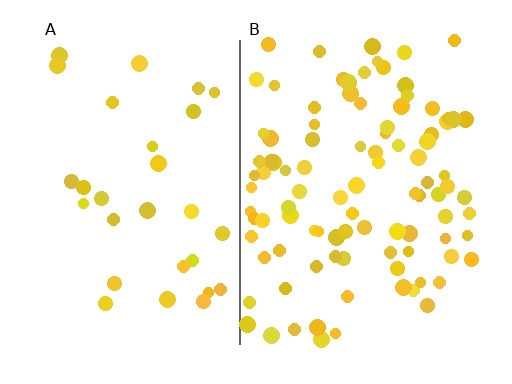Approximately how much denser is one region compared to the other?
Approximately 3.3× — region B over region A.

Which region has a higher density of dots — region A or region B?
B (the right).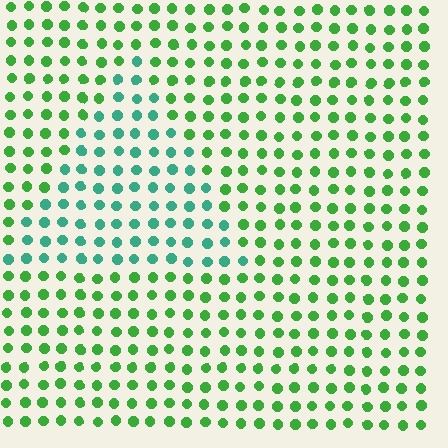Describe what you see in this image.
The image is filled with small green elements in a uniform arrangement. A triangle-shaped region is visible where the elements are tinted to a slightly different hue, forming a subtle color boundary.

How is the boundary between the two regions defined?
The boundary is defined purely by a slight shift in hue (about 42 degrees). Spacing, size, and orientation are identical on both sides.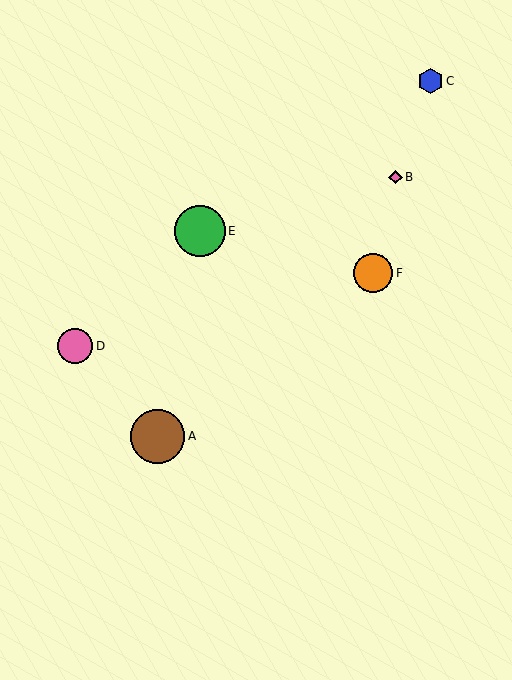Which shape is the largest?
The brown circle (labeled A) is the largest.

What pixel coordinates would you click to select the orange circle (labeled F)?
Click at (373, 273) to select the orange circle F.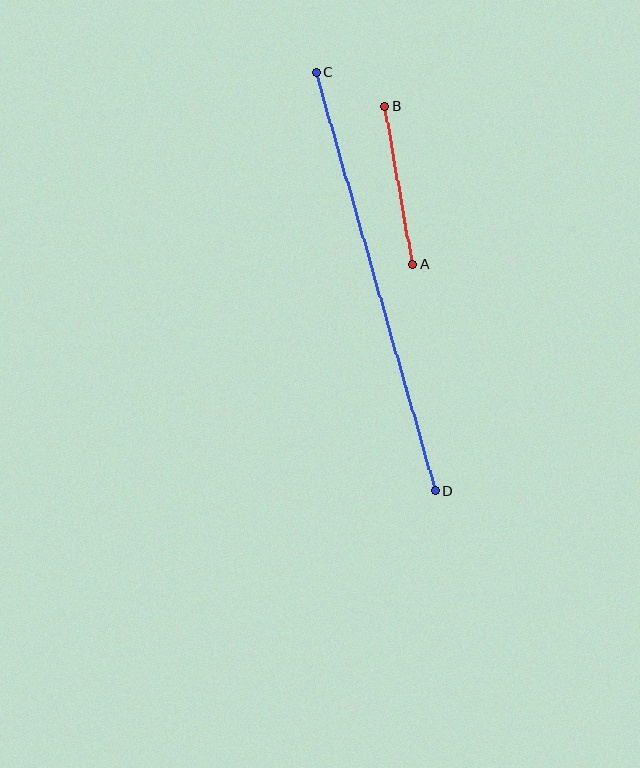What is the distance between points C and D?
The distance is approximately 435 pixels.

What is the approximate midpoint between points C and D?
The midpoint is at approximately (375, 282) pixels.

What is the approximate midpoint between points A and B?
The midpoint is at approximately (399, 185) pixels.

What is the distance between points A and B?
The distance is approximately 161 pixels.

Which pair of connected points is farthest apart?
Points C and D are farthest apart.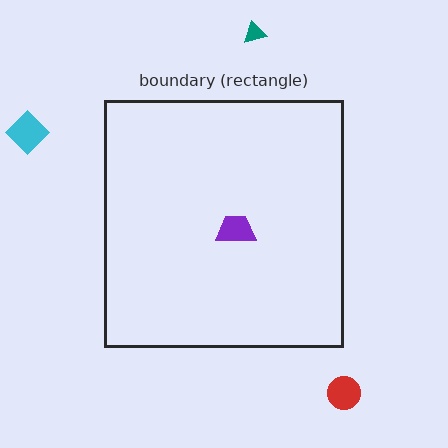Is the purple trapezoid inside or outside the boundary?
Inside.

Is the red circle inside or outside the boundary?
Outside.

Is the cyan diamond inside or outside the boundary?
Outside.